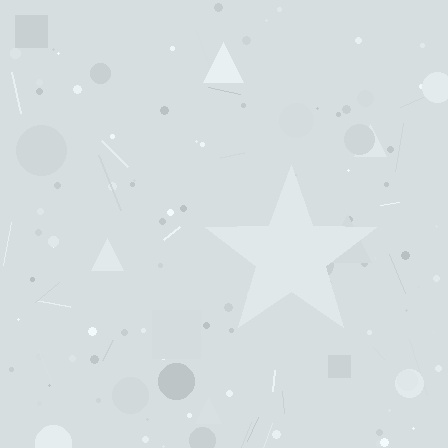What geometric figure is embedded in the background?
A star is embedded in the background.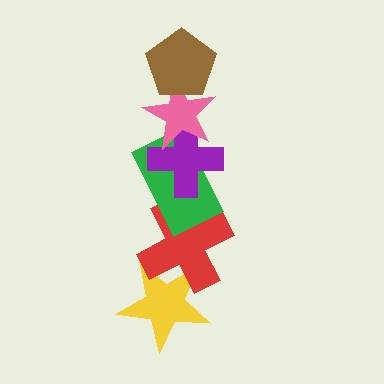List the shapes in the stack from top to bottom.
From top to bottom: the brown pentagon, the pink star, the purple cross, the green rectangle, the red cross, the yellow star.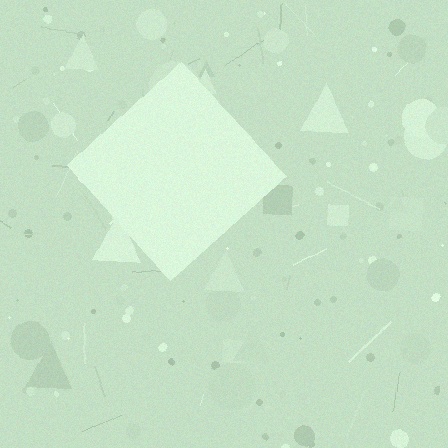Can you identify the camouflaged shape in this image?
The camouflaged shape is a diamond.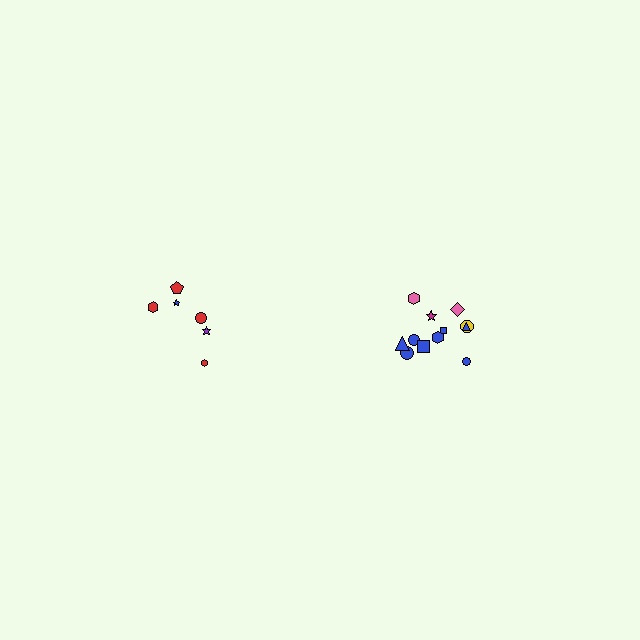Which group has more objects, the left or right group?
The right group.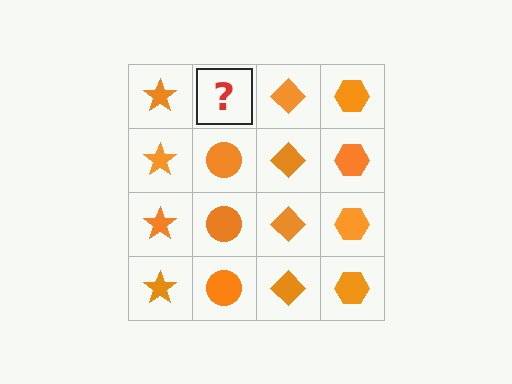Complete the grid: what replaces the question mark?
The question mark should be replaced with an orange circle.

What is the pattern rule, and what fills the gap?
The rule is that each column has a consistent shape. The gap should be filled with an orange circle.